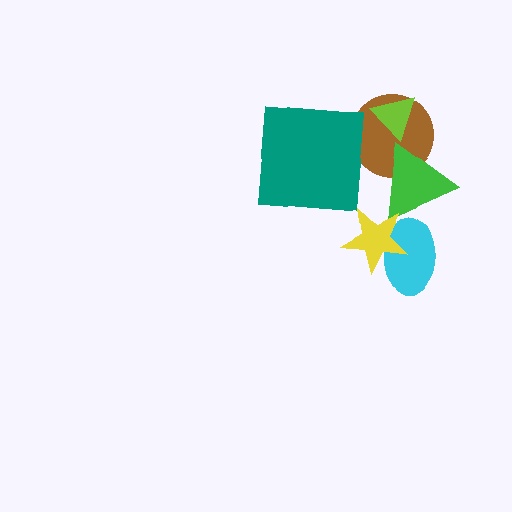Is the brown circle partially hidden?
Yes, it is partially covered by another shape.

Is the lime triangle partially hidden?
No, no other shape covers it.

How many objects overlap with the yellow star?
2 objects overlap with the yellow star.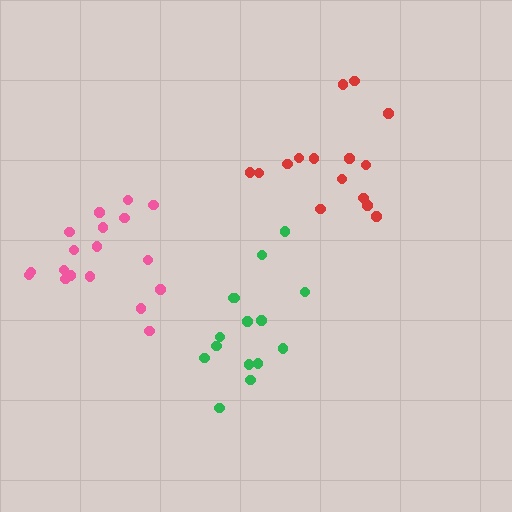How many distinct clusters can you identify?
There are 3 distinct clusters.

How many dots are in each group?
Group 1: 15 dots, Group 2: 15 dots, Group 3: 18 dots (48 total).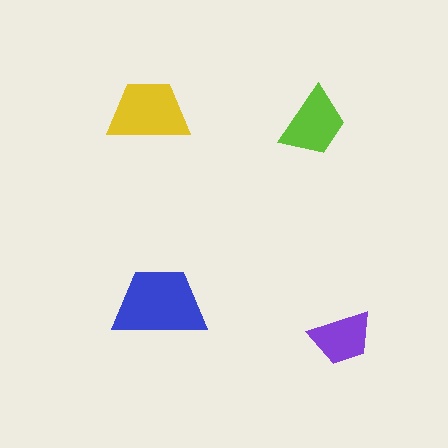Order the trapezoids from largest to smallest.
the blue one, the yellow one, the lime one, the purple one.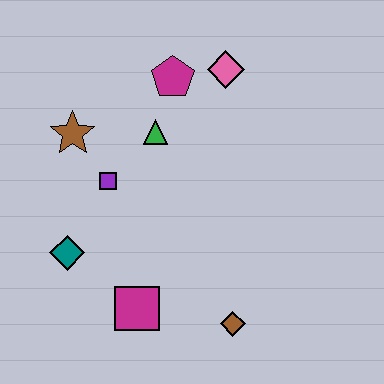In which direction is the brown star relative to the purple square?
The brown star is above the purple square.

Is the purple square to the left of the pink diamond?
Yes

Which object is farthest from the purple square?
The brown diamond is farthest from the purple square.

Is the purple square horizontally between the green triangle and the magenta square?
No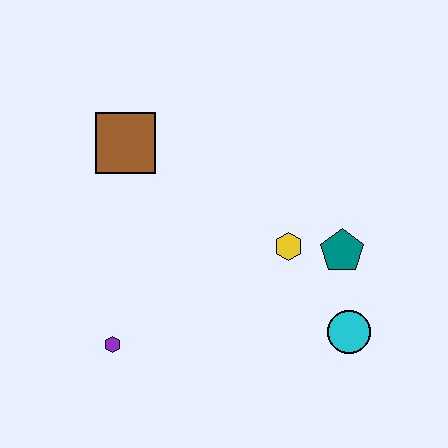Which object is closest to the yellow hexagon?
The teal pentagon is closest to the yellow hexagon.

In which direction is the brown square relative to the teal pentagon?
The brown square is to the left of the teal pentagon.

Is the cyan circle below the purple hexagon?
No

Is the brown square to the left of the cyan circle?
Yes